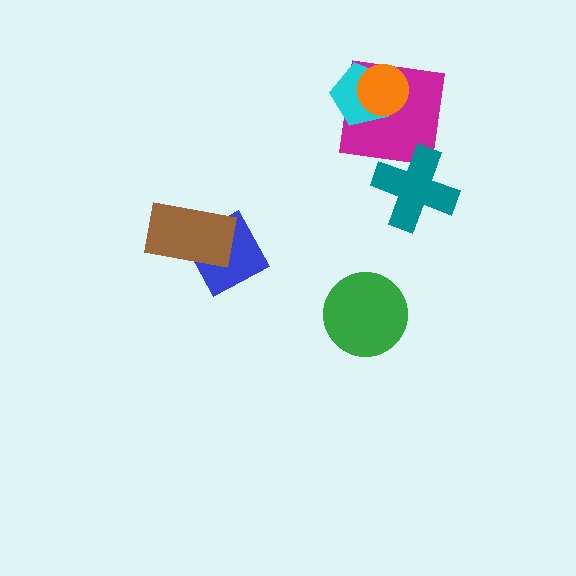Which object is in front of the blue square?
The brown rectangle is in front of the blue square.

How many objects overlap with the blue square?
1 object overlaps with the blue square.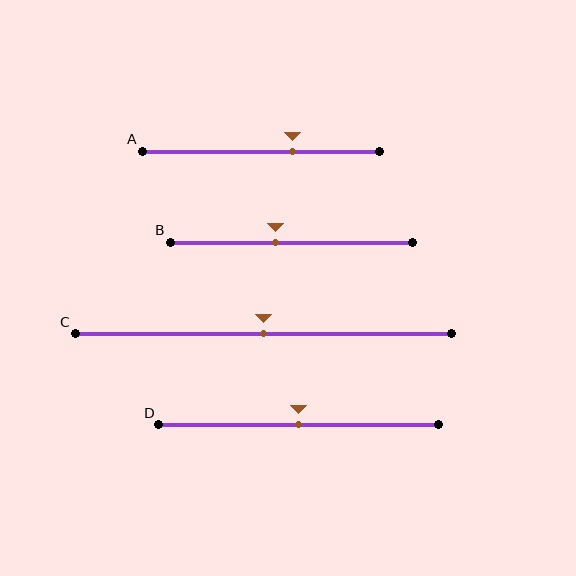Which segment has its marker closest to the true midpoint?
Segment C has its marker closest to the true midpoint.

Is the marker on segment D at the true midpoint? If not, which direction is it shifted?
Yes, the marker on segment D is at the true midpoint.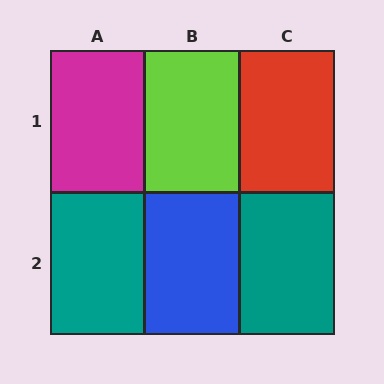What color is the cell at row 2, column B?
Blue.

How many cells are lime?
1 cell is lime.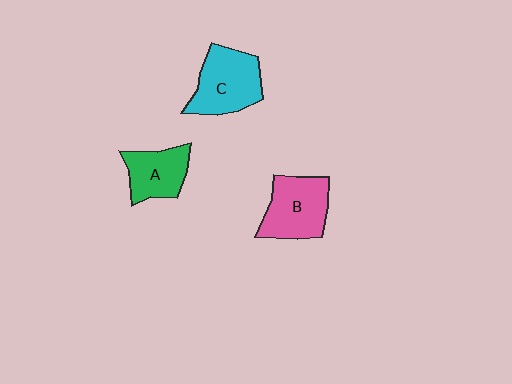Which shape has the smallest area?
Shape A (green).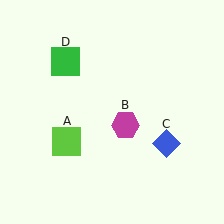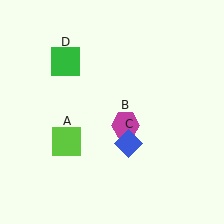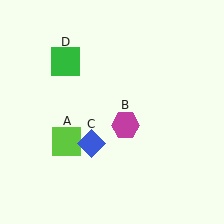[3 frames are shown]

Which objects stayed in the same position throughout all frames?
Lime square (object A) and magenta hexagon (object B) and green square (object D) remained stationary.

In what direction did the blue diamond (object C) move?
The blue diamond (object C) moved left.